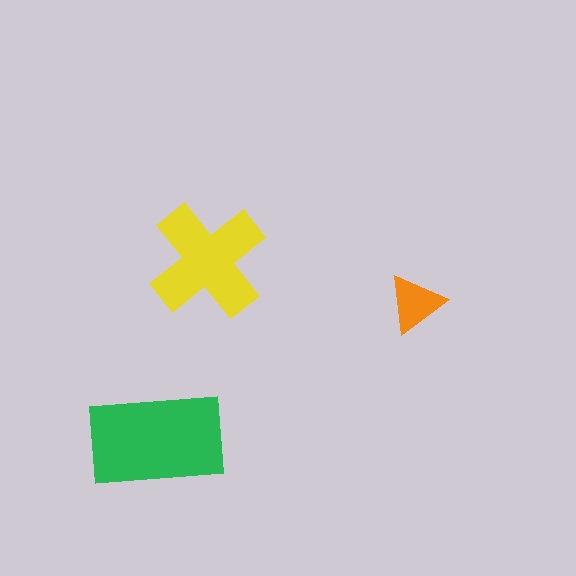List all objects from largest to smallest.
The green rectangle, the yellow cross, the orange triangle.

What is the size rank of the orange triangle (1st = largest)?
3rd.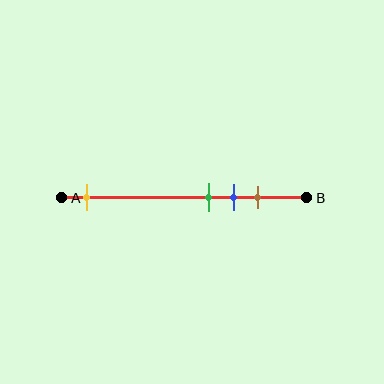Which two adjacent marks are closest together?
The green and blue marks are the closest adjacent pair.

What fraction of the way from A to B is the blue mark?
The blue mark is approximately 70% (0.7) of the way from A to B.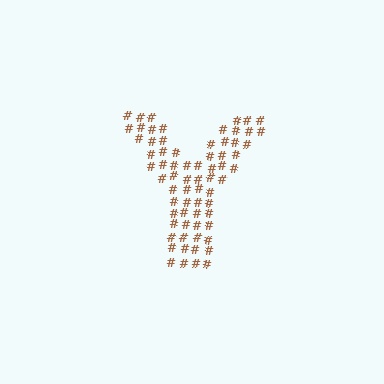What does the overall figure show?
The overall figure shows the letter Y.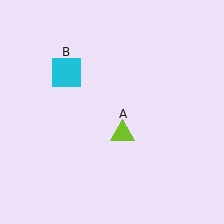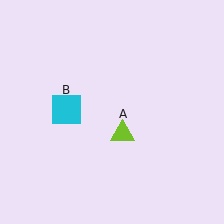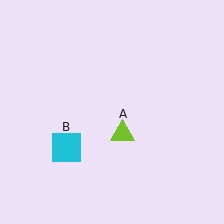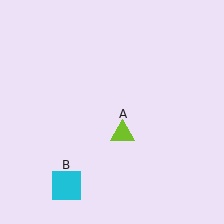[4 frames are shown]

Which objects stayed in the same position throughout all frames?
Lime triangle (object A) remained stationary.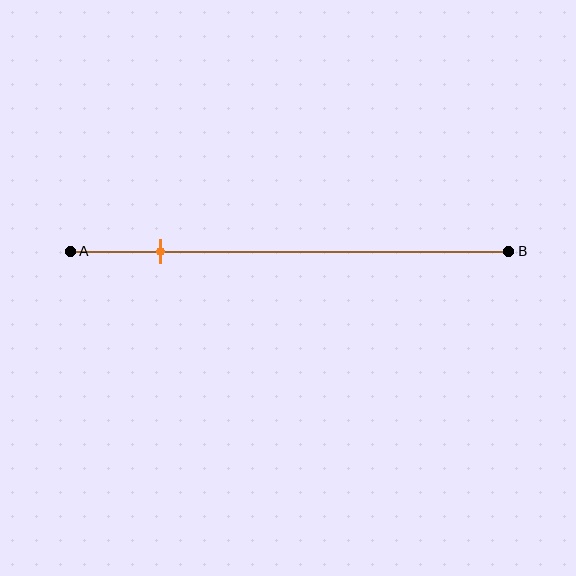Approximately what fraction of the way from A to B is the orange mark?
The orange mark is approximately 20% of the way from A to B.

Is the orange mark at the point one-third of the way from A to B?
No, the mark is at about 20% from A, not at the 33% one-third point.